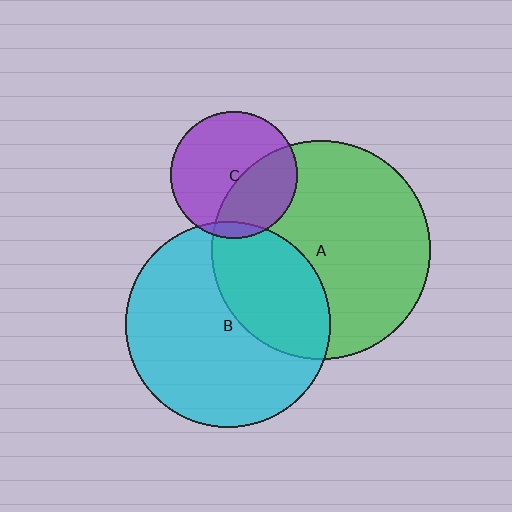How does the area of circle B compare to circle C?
Approximately 2.6 times.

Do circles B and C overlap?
Yes.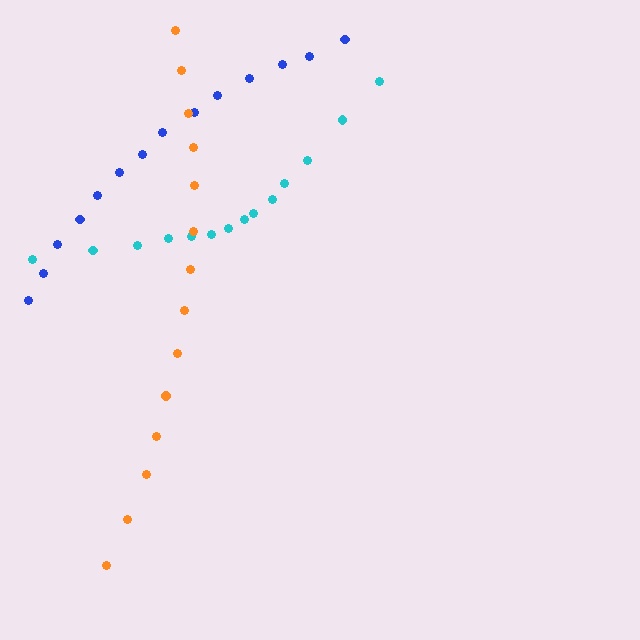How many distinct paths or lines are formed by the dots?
There are 3 distinct paths.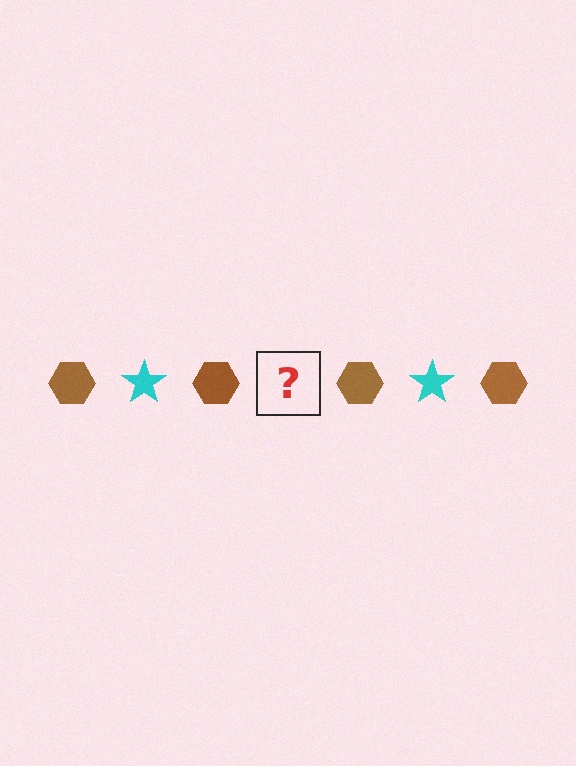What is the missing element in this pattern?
The missing element is a cyan star.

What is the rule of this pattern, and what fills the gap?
The rule is that the pattern alternates between brown hexagon and cyan star. The gap should be filled with a cyan star.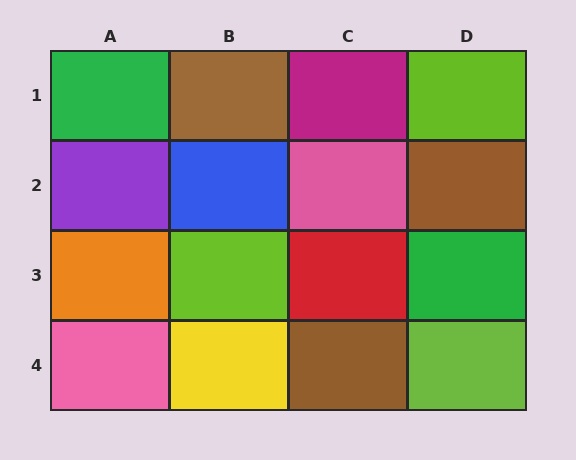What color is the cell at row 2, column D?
Brown.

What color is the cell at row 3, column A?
Orange.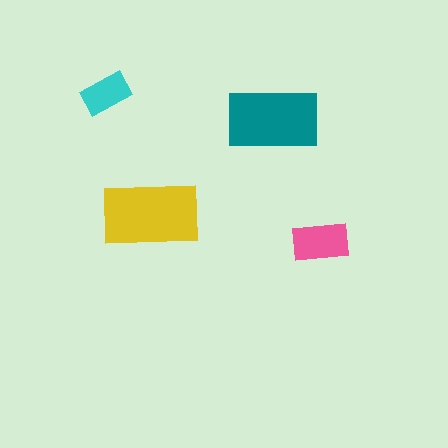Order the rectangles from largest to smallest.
the yellow one, the teal one, the pink one, the cyan one.